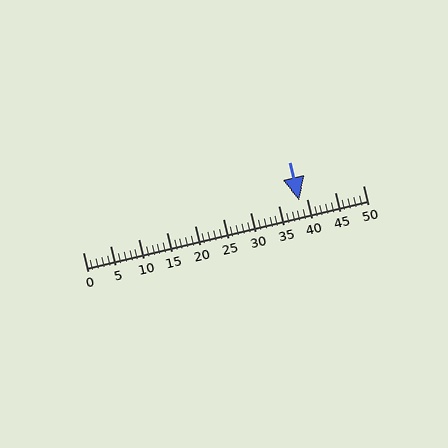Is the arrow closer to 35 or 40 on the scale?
The arrow is closer to 40.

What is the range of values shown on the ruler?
The ruler shows values from 0 to 50.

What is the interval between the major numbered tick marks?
The major tick marks are spaced 5 units apart.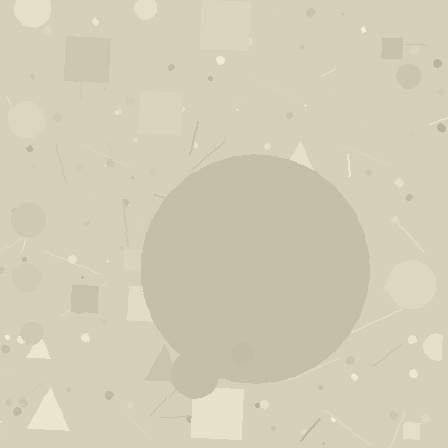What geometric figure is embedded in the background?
A circle is embedded in the background.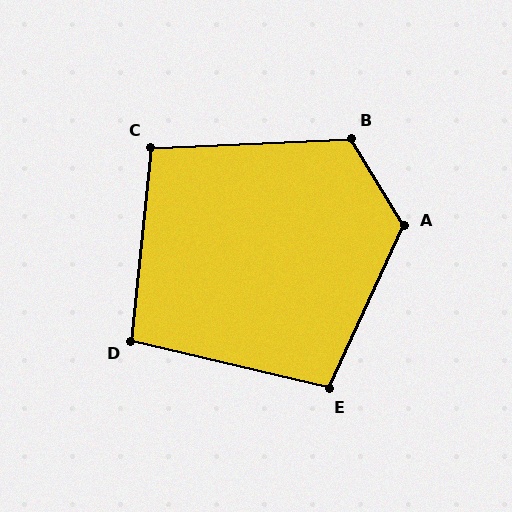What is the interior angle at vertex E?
Approximately 101 degrees (obtuse).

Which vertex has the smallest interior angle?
D, at approximately 98 degrees.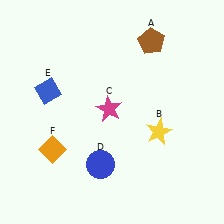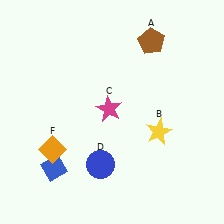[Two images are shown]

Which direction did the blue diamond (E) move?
The blue diamond (E) moved down.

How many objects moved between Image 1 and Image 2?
1 object moved between the two images.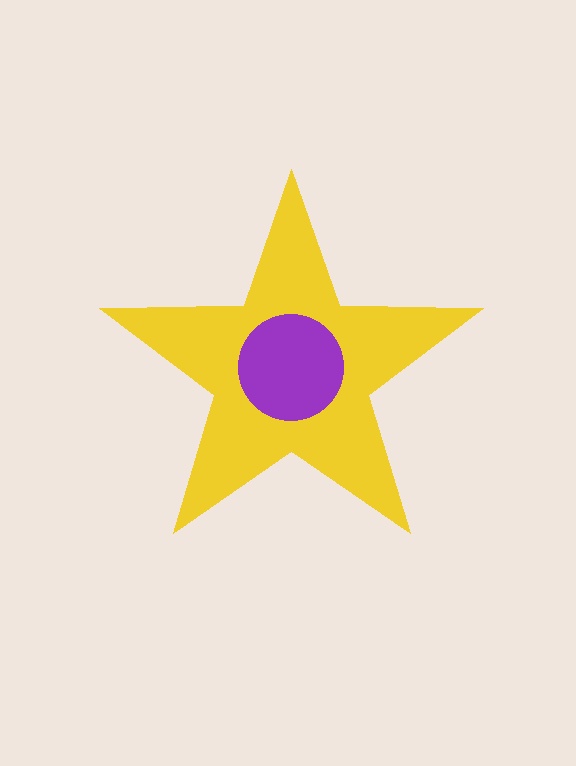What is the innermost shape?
The purple circle.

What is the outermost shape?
The yellow star.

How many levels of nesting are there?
2.